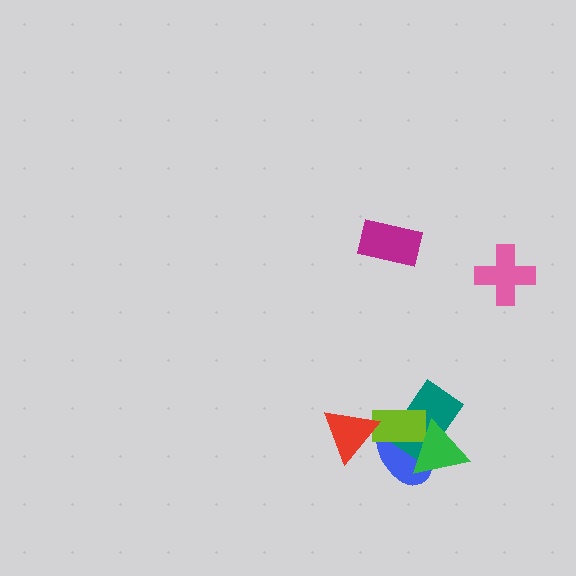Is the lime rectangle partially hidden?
Yes, it is partially covered by another shape.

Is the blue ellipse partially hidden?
Yes, it is partially covered by another shape.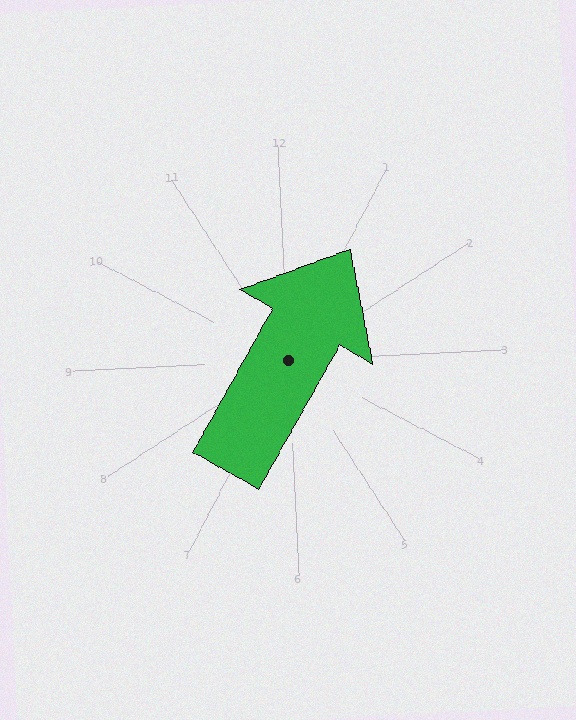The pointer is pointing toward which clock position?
Roughly 1 o'clock.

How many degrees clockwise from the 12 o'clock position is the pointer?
Approximately 32 degrees.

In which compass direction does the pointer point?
Northeast.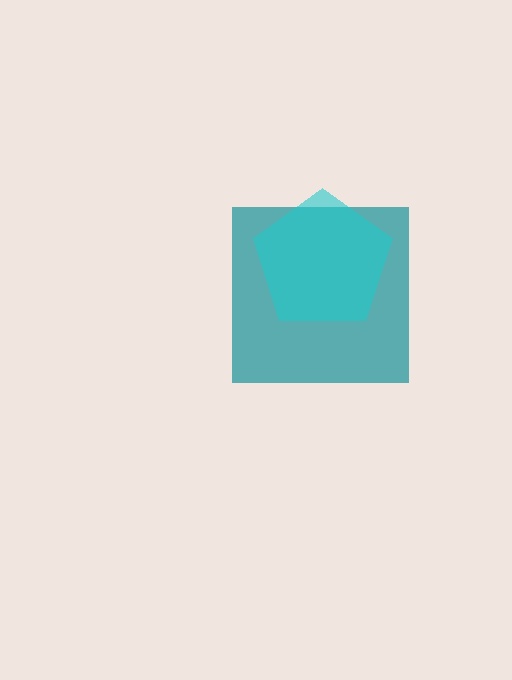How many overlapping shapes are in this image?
There are 2 overlapping shapes in the image.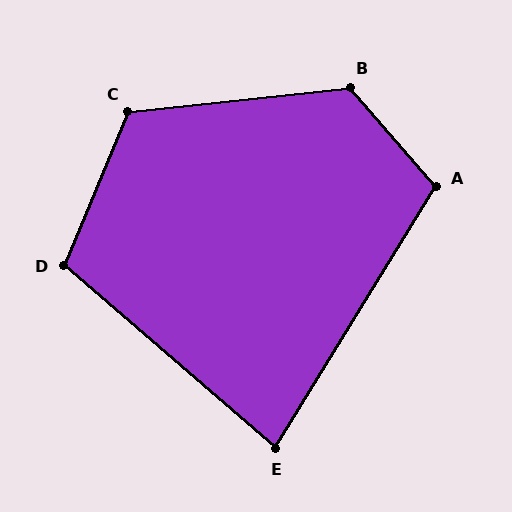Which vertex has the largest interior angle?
B, at approximately 125 degrees.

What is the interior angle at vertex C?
Approximately 119 degrees (obtuse).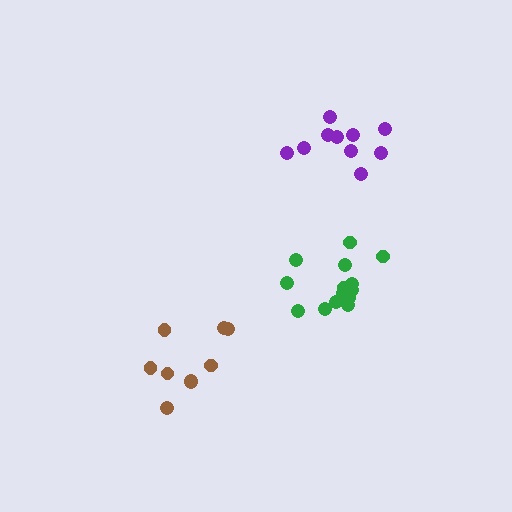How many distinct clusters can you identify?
There are 3 distinct clusters.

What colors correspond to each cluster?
The clusters are colored: purple, green, brown.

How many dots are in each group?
Group 1: 10 dots, Group 2: 14 dots, Group 3: 9 dots (33 total).